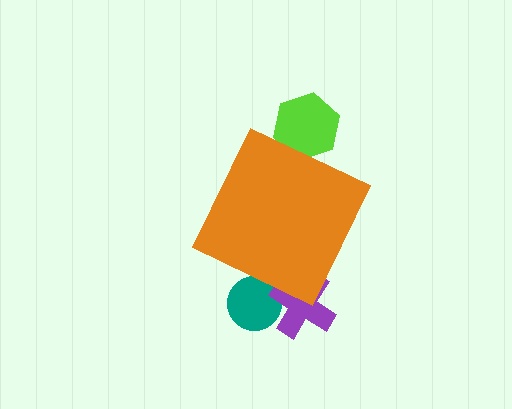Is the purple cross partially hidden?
Yes, the purple cross is partially hidden behind the orange diamond.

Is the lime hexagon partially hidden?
Yes, the lime hexagon is partially hidden behind the orange diamond.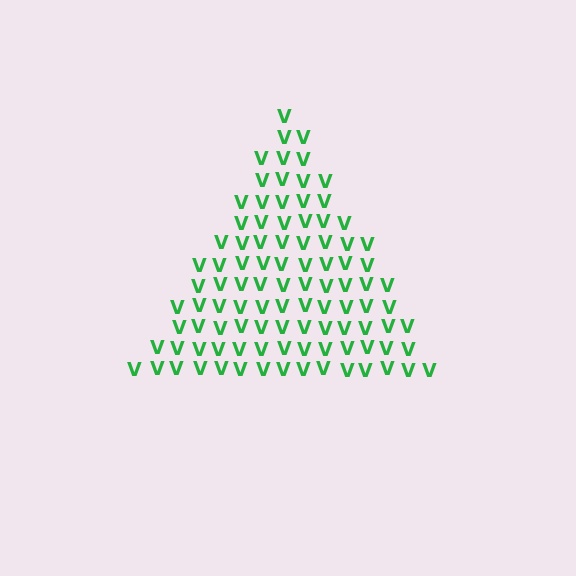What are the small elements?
The small elements are letter V's.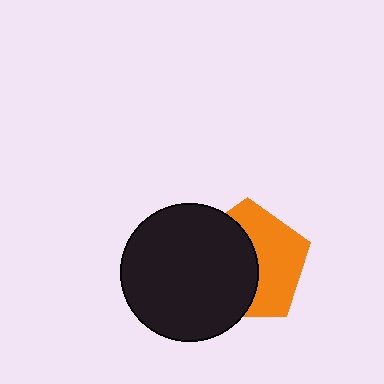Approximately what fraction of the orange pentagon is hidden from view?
Roughly 52% of the orange pentagon is hidden behind the black circle.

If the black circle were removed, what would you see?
You would see the complete orange pentagon.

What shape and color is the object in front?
The object in front is a black circle.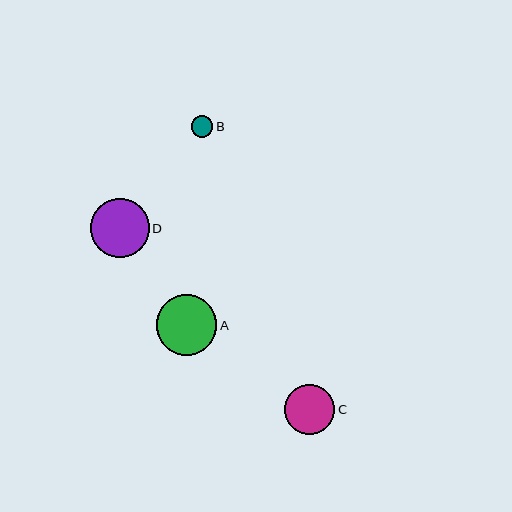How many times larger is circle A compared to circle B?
Circle A is approximately 2.8 times the size of circle B.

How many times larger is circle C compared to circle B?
Circle C is approximately 2.3 times the size of circle B.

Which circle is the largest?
Circle A is the largest with a size of approximately 61 pixels.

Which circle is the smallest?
Circle B is the smallest with a size of approximately 21 pixels.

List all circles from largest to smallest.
From largest to smallest: A, D, C, B.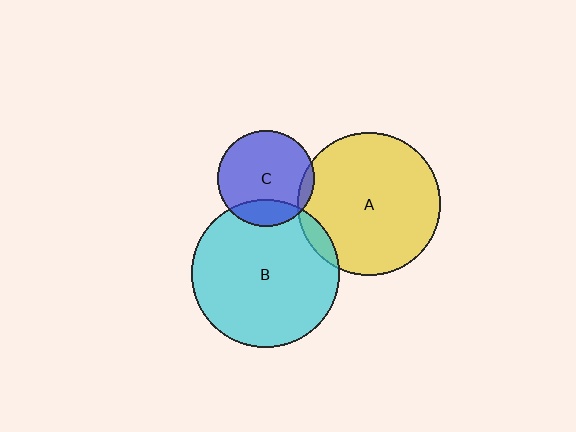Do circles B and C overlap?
Yes.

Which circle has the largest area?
Circle B (cyan).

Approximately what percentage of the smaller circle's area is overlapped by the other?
Approximately 20%.